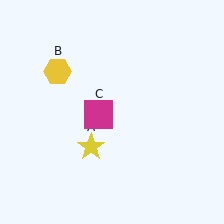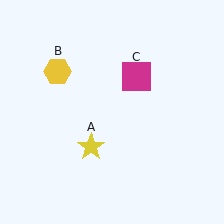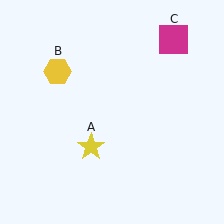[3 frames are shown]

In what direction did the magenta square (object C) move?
The magenta square (object C) moved up and to the right.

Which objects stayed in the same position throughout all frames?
Yellow star (object A) and yellow hexagon (object B) remained stationary.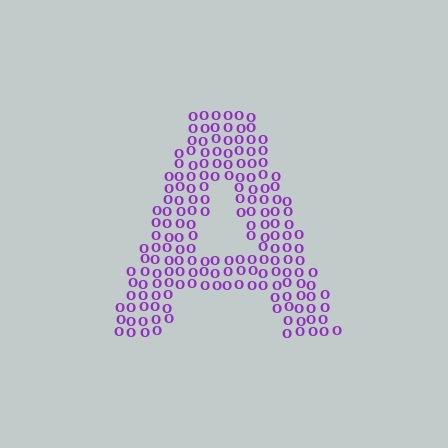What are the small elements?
The small elements are letter O's.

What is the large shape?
The large shape is the letter A.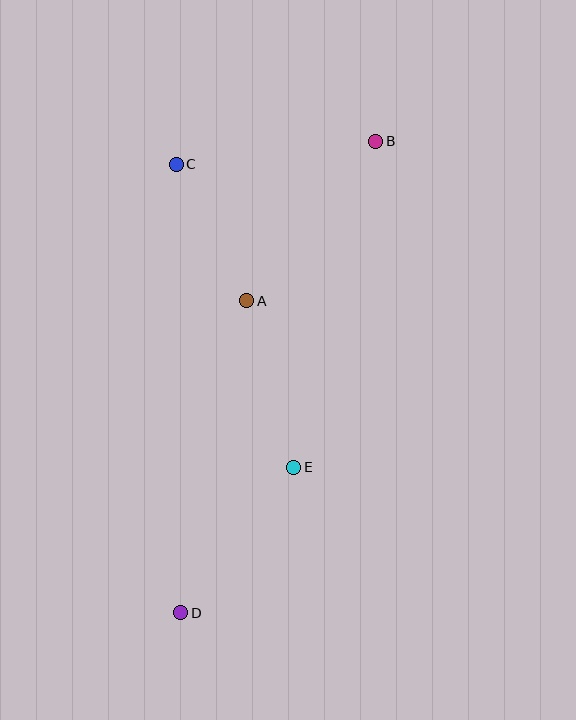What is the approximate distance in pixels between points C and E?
The distance between C and E is approximately 325 pixels.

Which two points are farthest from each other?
Points B and D are farthest from each other.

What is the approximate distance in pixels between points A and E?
The distance between A and E is approximately 173 pixels.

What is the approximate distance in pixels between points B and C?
The distance between B and C is approximately 201 pixels.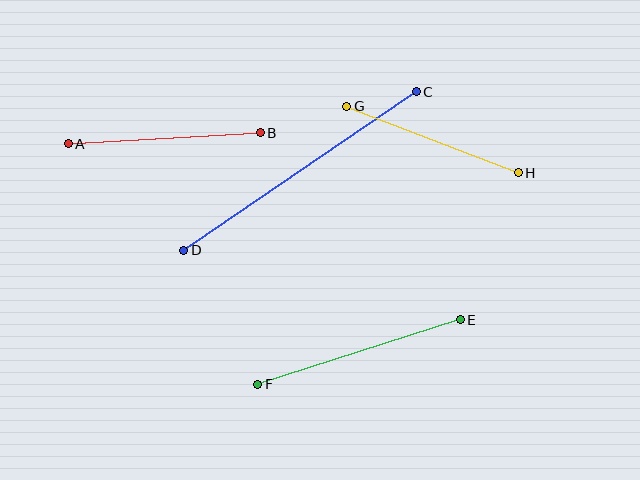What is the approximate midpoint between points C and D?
The midpoint is at approximately (300, 171) pixels.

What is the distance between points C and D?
The distance is approximately 281 pixels.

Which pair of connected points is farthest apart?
Points C and D are farthest apart.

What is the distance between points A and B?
The distance is approximately 192 pixels.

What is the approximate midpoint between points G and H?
The midpoint is at approximately (432, 140) pixels.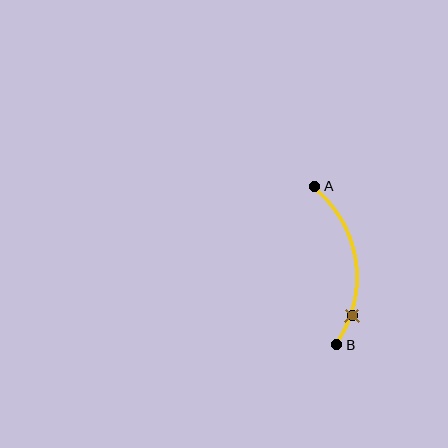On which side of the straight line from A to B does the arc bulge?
The arc bulges to the right of the straight line connecting A and B.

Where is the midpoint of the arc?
The arc midpoint is the point on the curve farthest from the straight line joining A and B. It sits to the right of that line.